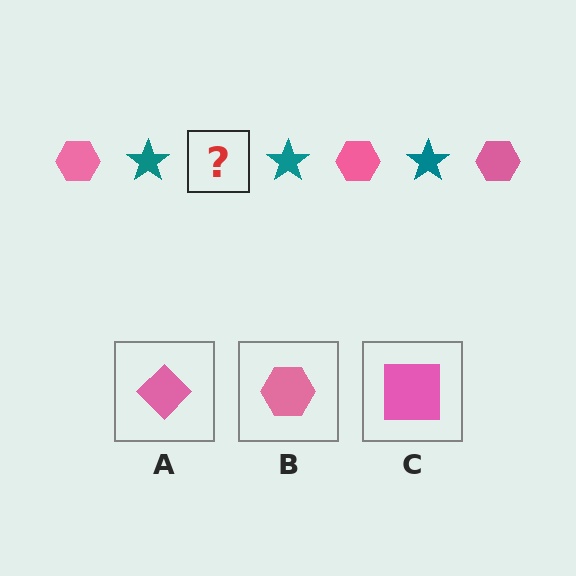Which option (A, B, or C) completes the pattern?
B.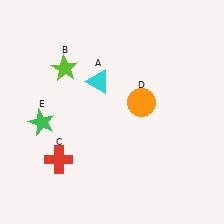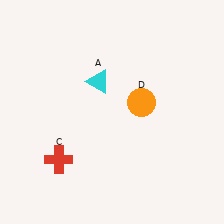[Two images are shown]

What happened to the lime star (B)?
The lime star (B) was removed in Image 2. It was in the top-left area of Image 1.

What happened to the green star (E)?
The green star (E) was removed in Image 2. It was in the bottom-left area of Image 1.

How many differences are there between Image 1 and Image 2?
There are 2 differences between the two images.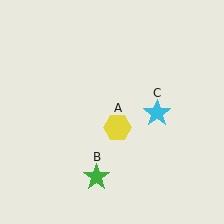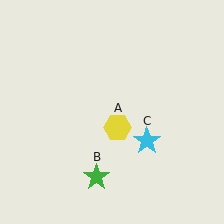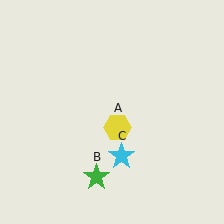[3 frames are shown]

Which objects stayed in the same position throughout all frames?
Yellow hexagon (object A) and green star (object B) remained stationary.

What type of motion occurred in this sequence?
The cyan star (object C) rotated clockwise around the center of the scene.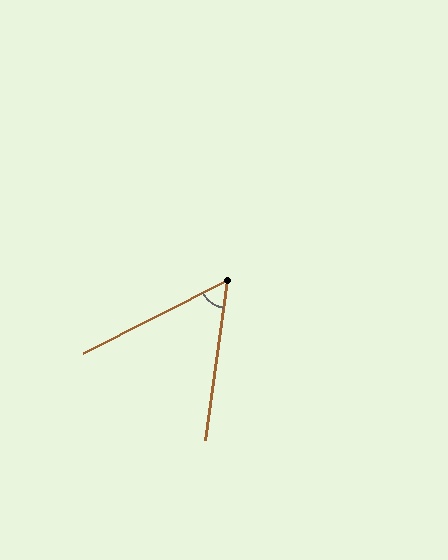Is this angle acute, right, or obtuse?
It is acute.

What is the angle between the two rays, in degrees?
Approximately 55 degrees.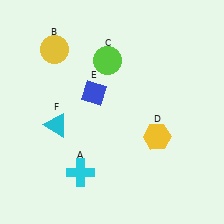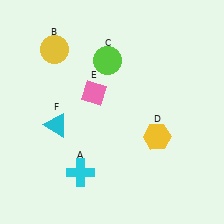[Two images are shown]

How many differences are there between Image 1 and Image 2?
There is 1 difference between the two images.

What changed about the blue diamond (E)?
In Image 1, E is blue. In Image 2, it changed to pink.